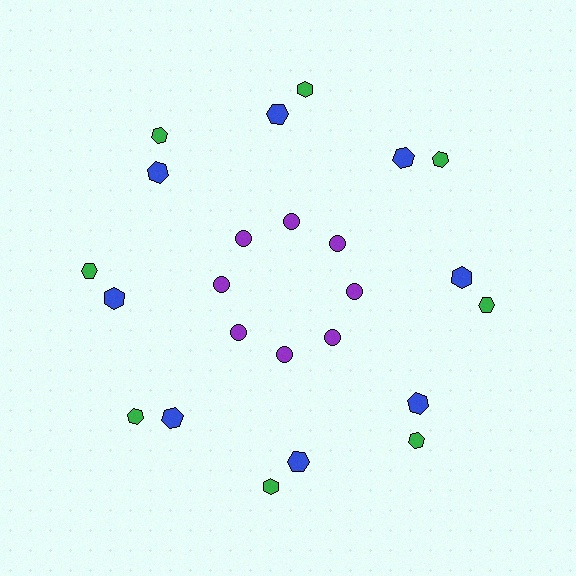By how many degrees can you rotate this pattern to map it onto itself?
The pattern maps onto itself every 45 degrees of rotation.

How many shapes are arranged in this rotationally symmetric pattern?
There are 24 shapes, arranged in 8 groups of 3.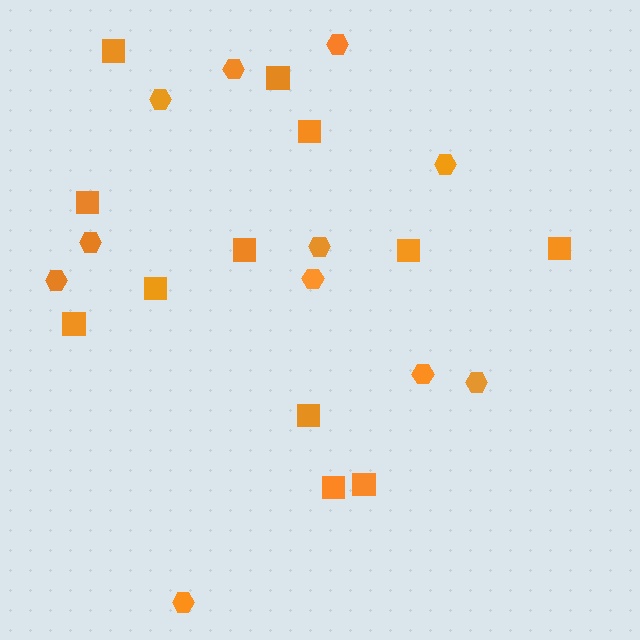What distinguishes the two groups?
There are 2 groups: one group of squares (12) and one group of hexagons (11).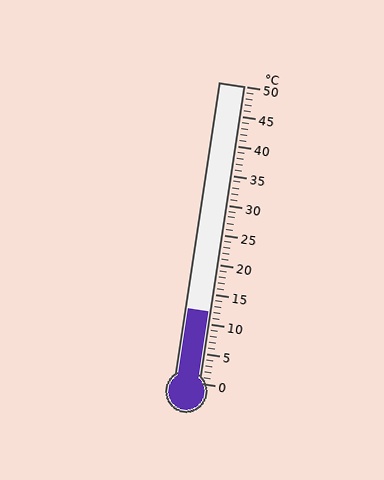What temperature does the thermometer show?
The thermometer shows approximately 12°C.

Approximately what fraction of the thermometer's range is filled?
The thermometer is filled to approximately 25% of its range.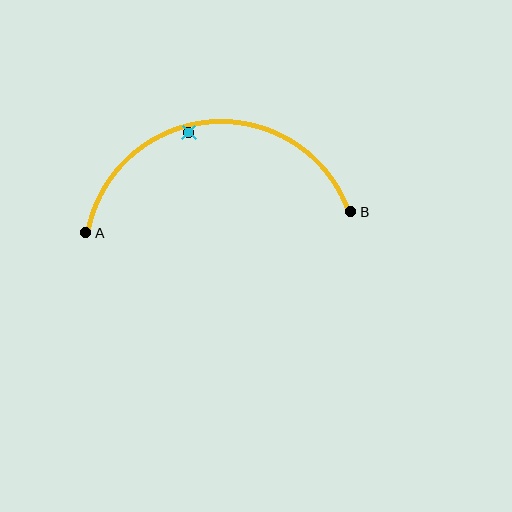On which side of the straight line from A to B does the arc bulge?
The arc bulges above the straight line connecting A and B.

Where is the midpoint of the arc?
The arc midpoint is the point on the curve farthest from the straight line joining A and B. It sits above that line.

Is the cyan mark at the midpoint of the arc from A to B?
No — the cyan mark does not lie on the arc at all. It sits slightly inside the curve.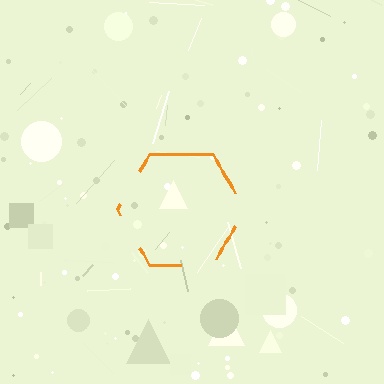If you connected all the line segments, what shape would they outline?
They would outline a hexagon.